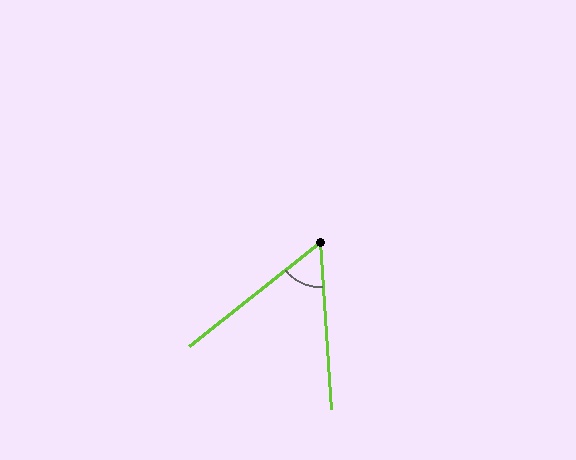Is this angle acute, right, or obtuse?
It is acute.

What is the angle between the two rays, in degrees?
Approximately 56 degrees.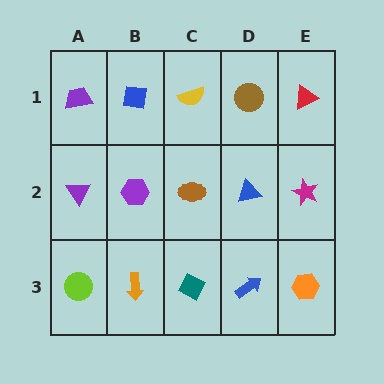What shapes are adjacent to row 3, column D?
A blue triangle (row 2, column D), a teal diamond (row 3, column C), an orange hexagon (row 3, column E).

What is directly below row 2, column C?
A teal diamond.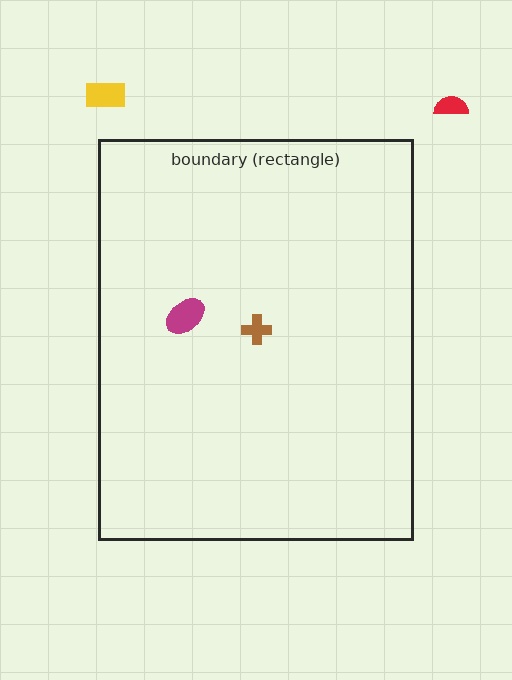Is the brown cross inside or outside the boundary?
Inside.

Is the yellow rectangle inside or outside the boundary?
Outside.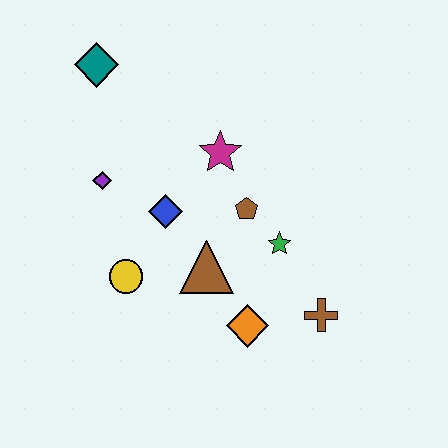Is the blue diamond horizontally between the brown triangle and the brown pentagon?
No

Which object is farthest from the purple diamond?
The brown cross is farthest from the purple diamond.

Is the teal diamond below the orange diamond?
No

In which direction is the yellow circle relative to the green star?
The yellow circle is to the left of the green star.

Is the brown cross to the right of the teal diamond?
Yes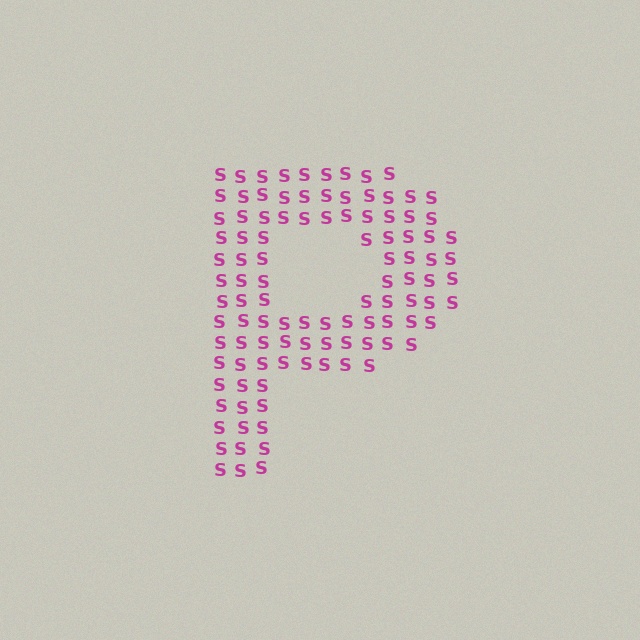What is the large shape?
The large shape is the letter P.